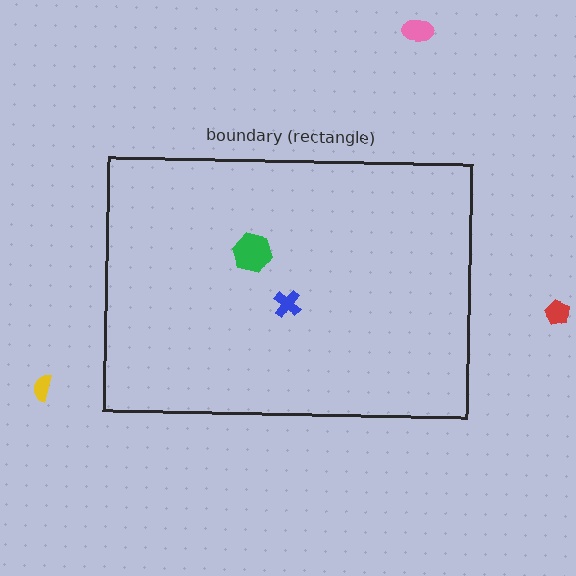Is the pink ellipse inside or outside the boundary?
Outside.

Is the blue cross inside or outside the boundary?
Inside.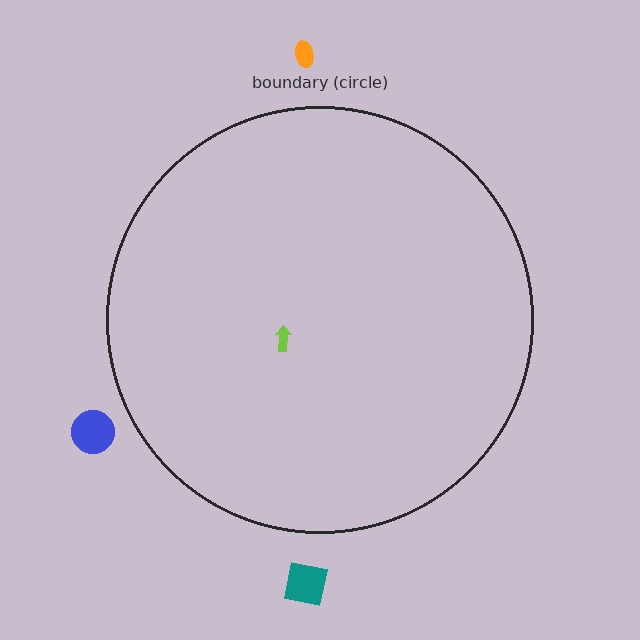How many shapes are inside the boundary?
1 inside, 3 outside.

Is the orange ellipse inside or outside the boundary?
Outside.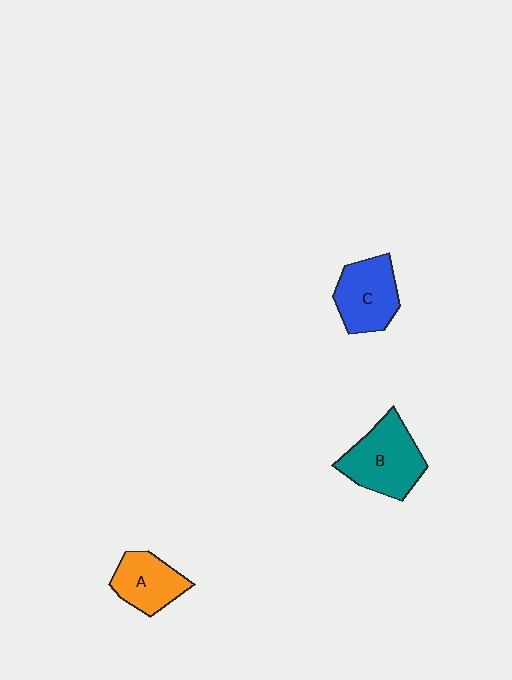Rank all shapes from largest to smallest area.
From largest to smallest: B (teal), C (blue), A (orange).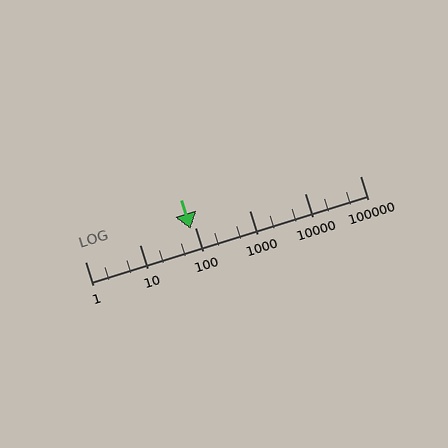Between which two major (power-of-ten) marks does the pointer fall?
The pointer is between 10 and 100.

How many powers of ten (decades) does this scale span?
The scale spans 5 decades, from 1 to 100000.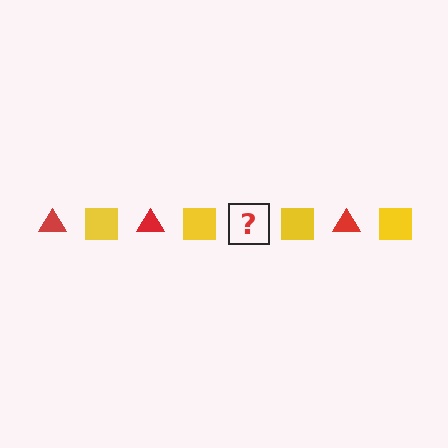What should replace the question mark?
The question mark should be replaced with a red triangle.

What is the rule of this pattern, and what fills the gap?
The rule is that the pattern alternates between red triangle and yellow square. The gap should be filled with a red triangle.